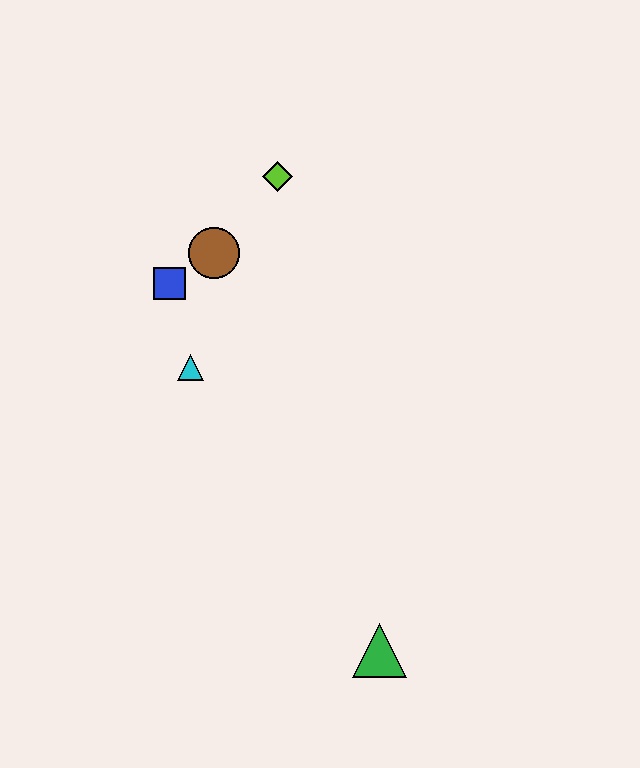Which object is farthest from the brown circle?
The green triangle is farthest from the brown circle.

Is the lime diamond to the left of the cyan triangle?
No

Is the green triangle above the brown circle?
No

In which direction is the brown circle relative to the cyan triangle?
The brown circle is above the cyan triangle.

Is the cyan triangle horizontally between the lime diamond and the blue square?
Yes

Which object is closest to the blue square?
The brown circle is closest to the blue square.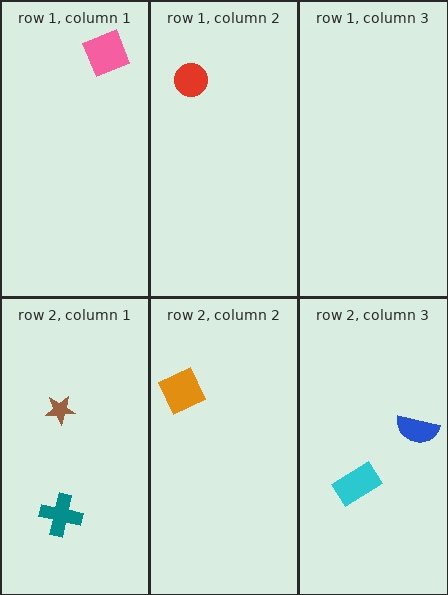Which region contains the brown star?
The row 2, column 1 region.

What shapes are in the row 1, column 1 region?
The pink square.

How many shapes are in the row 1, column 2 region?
1.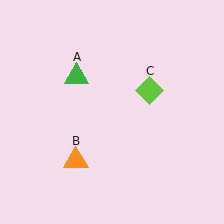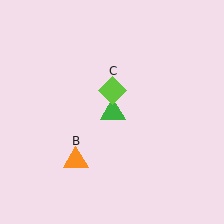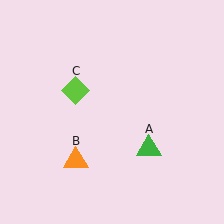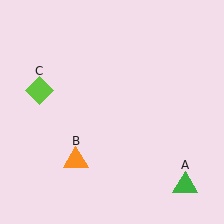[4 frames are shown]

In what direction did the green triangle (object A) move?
The green triangle (object A) moved down and to the right.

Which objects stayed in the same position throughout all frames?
Orange triangle (object B) remained stationary.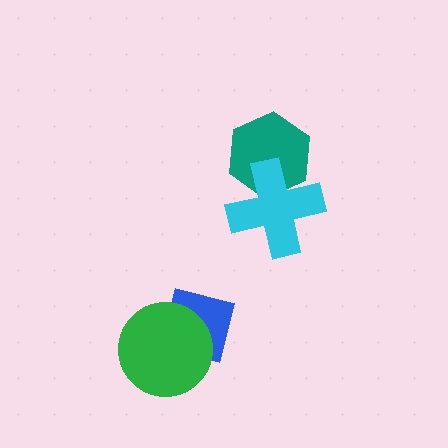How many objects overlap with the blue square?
1 object overlaps with the blue square.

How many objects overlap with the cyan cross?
1 object overlaps with the cyan cross.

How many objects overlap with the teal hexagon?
1 object overlaps with the teal hexagon.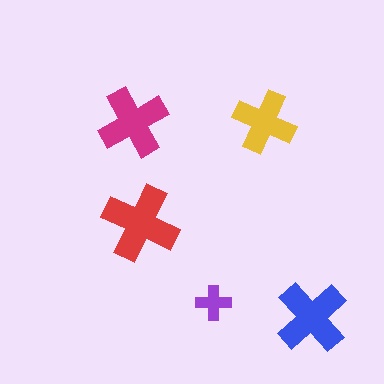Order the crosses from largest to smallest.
the red one, the blue one, the magenta one, the yellow one, the purple one.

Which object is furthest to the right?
The blue cross is rightmost.